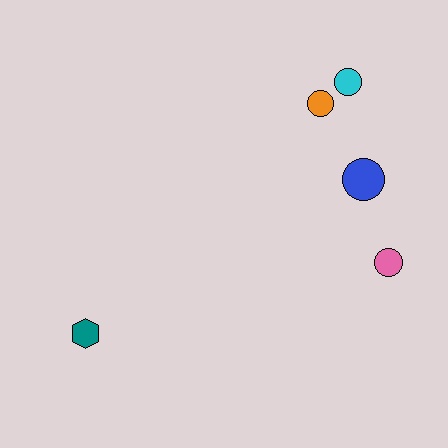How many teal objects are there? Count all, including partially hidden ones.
There is 1 teal object.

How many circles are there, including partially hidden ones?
There are 4 circles.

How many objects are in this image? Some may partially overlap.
There are 5 objects.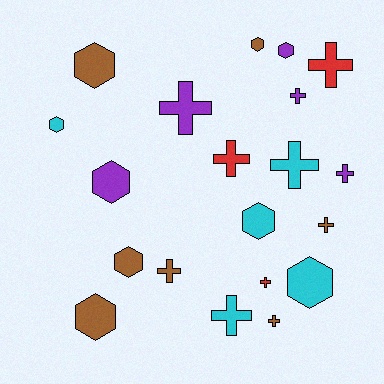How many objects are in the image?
There are 20 objects.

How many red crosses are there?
There are 3 red crosses.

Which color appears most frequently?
Brown, with 7 objects.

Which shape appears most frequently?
Cross, with 11 objects.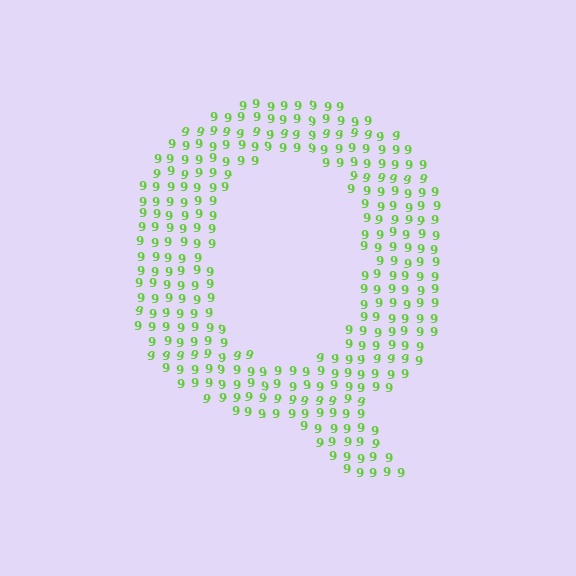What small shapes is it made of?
It is made of small digit 9's.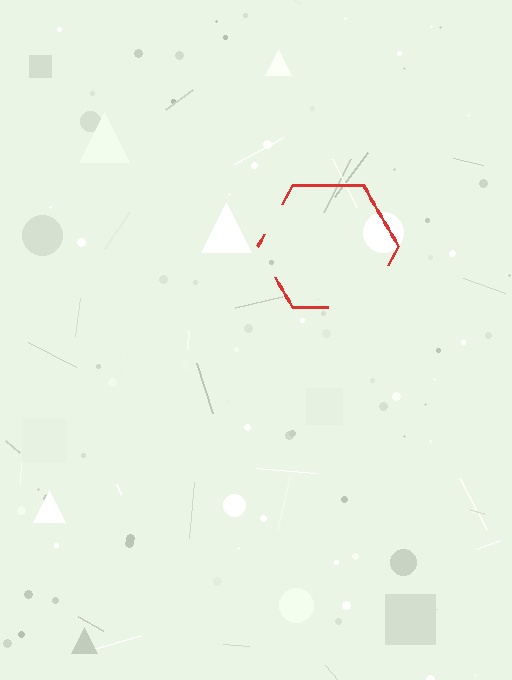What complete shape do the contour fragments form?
The contour fragments form a hexagon.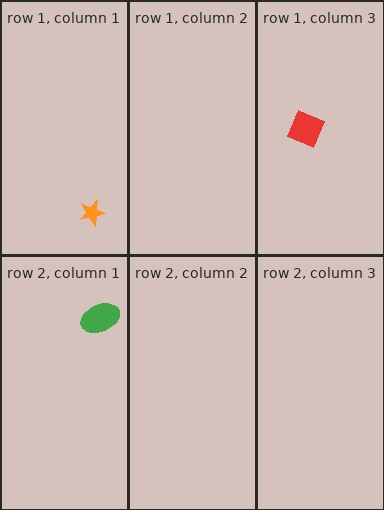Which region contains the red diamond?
The row 1, column 3 region.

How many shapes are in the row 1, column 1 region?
1.